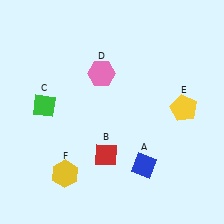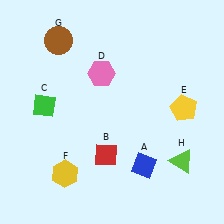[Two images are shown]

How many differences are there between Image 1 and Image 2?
There are 2 differences between the two images.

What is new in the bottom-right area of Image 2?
A lime triangle (H) was added in the bottom-right area of Image 2.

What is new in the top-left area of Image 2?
A brown circle (G) was added in the top-left area of Image 2.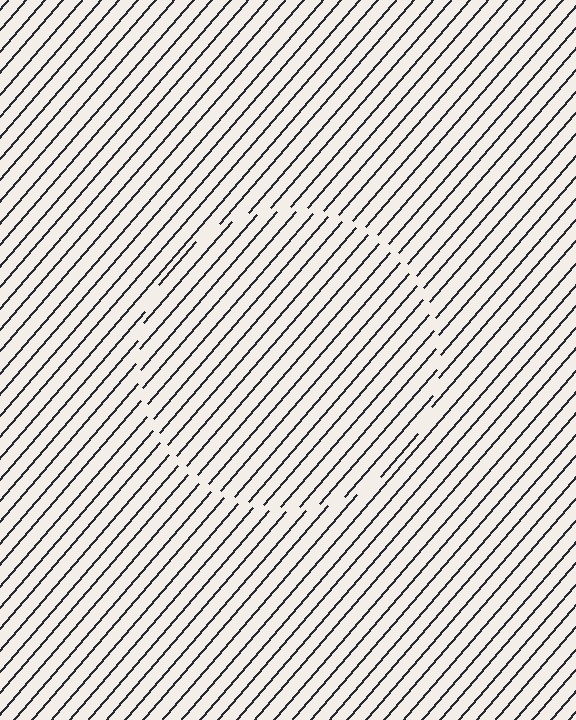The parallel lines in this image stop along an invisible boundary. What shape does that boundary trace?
An illusory circle. The interior of the shape contains the same grating, shifted by half a period — the contour is defined by the phase discontinuity where line-ends from the inner and outer gratings abut.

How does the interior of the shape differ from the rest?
The interior of the shape contains the same grating, shifted by half a period — the contour is defined by the phase discontinuity where line-ends from the inner and outer gratings abut.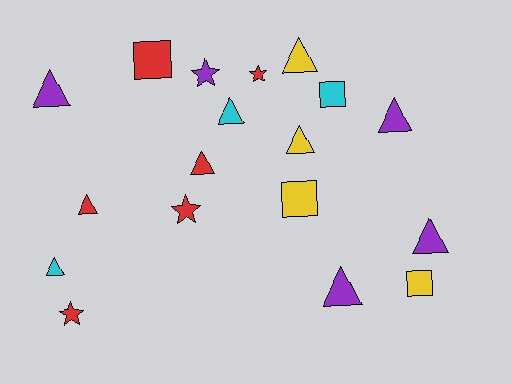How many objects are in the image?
There are 18 objects.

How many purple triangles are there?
There are 4 purple triangles.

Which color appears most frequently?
Red, with 6 objects.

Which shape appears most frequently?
Triangle, with 10 objects.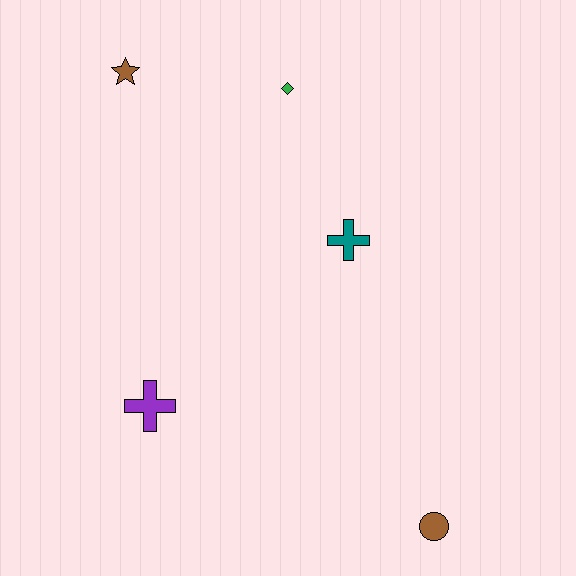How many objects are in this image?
There are 5 objects.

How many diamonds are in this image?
There is 1 diamond.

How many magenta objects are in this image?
There are no magenta objects.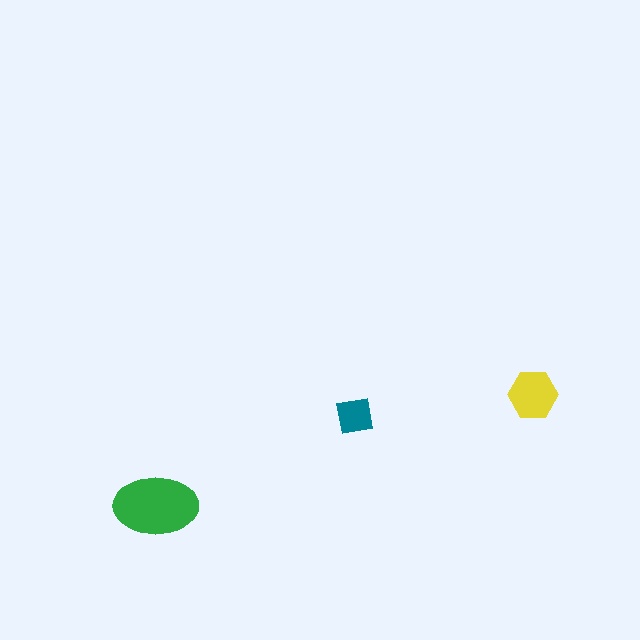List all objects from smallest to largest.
The teal square, the yellow hexagon, the green ellipse.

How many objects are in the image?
There are 3 objects in the image.